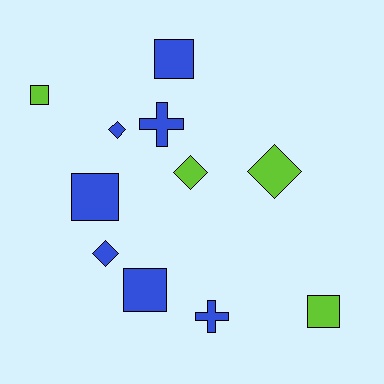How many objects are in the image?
There are 11 objects.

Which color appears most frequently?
Blue, with 7 objects.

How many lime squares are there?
There are 2 lime squares.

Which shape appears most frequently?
Square, with 5 objects.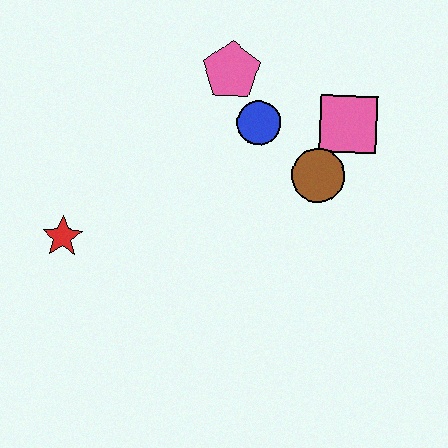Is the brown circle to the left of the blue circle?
No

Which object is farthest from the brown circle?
The red star is farthest from the brown circle.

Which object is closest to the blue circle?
The pink pentagon is closest to the blue circle.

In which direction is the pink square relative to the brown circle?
The pink square is above the brown circle.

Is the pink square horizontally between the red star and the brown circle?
No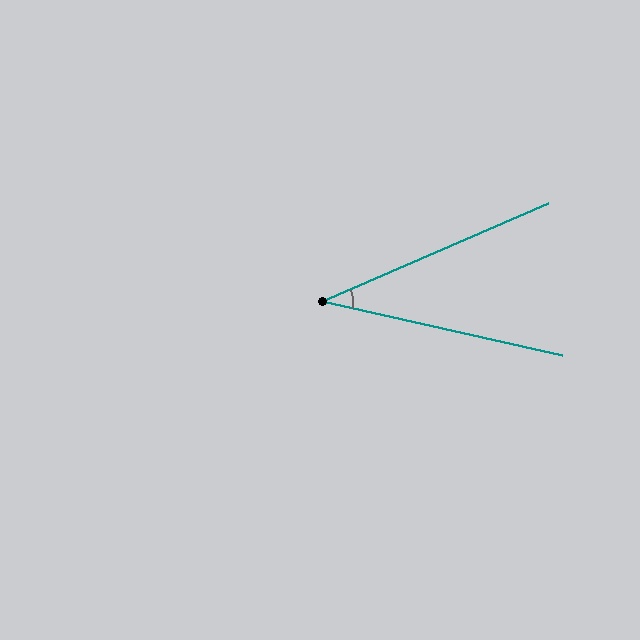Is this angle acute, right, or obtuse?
It is acute.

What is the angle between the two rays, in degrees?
Approximately 36 degrees.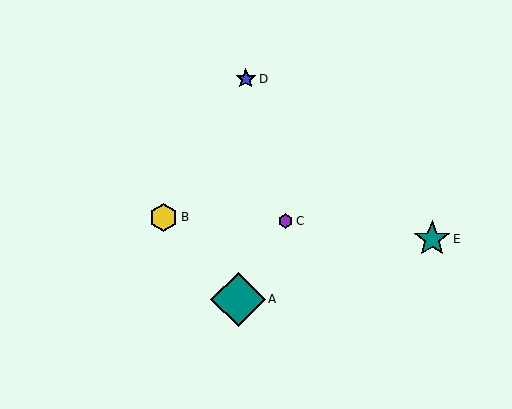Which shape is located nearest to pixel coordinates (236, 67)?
The blue star (labeled D) at (246, 79) is nearest to that location.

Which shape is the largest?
The teal diamond (labeled A) is the largest.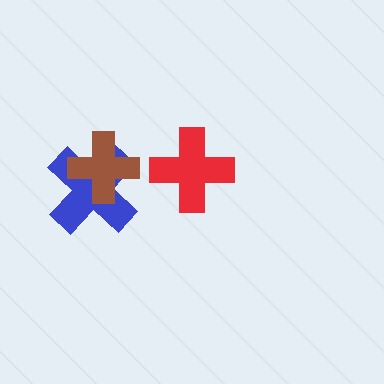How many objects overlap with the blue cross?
1 object overlaps with the blue cross.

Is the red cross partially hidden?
No, no other shape covers it.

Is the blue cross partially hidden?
Yes, it is partially covered by another shape.